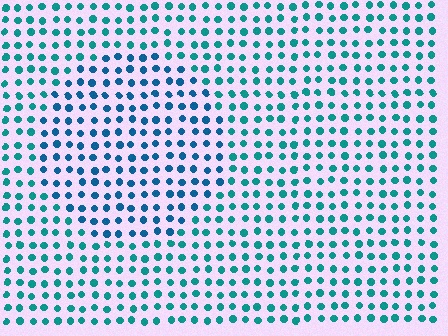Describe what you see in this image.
The image is filled with small teal elements in a uniform arrangement. A circle-shaped region is visible where the elements are tinted to a slightly different hue, forming a subtle color boundary.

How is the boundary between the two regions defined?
The boundary is defined purely by a slight shift in hue (about 28 degrees). Spacing, size, and orientation are identical on both sides.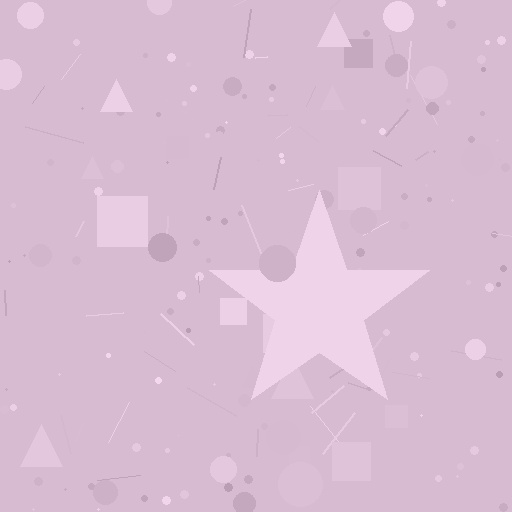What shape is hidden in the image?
A star is hidden in the image.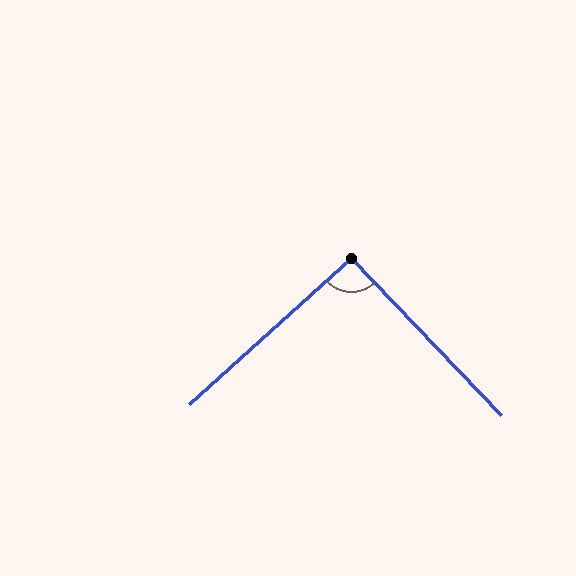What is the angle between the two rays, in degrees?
Approximately 92 degrees.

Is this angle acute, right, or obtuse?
It is approximately a right angle.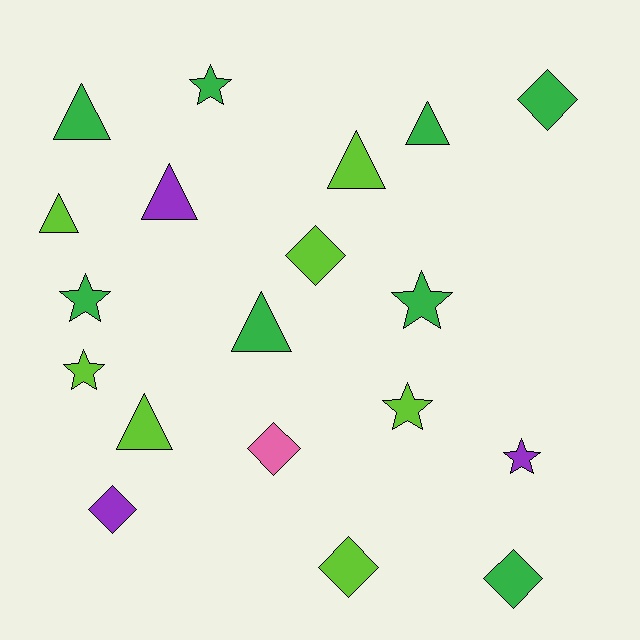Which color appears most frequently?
Green, with 8 objects.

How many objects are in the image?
There are 19 objects.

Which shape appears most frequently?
Triangle, with 7 objects.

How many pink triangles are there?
There are no pink triangles.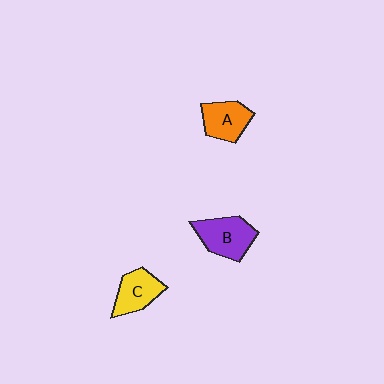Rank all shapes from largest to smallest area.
From largest to smallest: B (purple), C (yellow), A (orange).